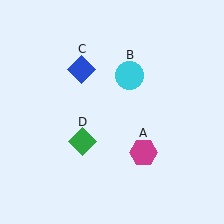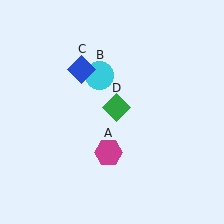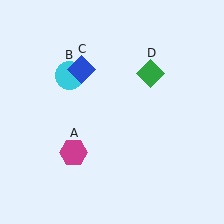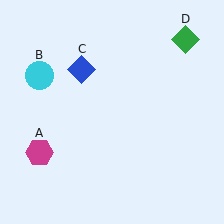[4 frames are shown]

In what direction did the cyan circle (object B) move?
The cyan circle (object B) moved left.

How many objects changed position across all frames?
3 objects changed position: magenta hexagon (object A), cyan circle (object B), green diamond (object D).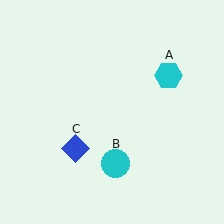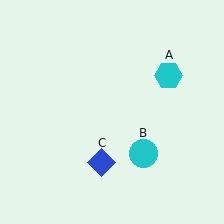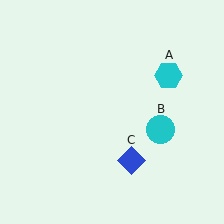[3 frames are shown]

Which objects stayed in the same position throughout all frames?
Cyan hexagon (object A) remained stationary.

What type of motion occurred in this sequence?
The cyan circle (object B), blue diamond (object C) rotated counterclockwise around the center of the scene.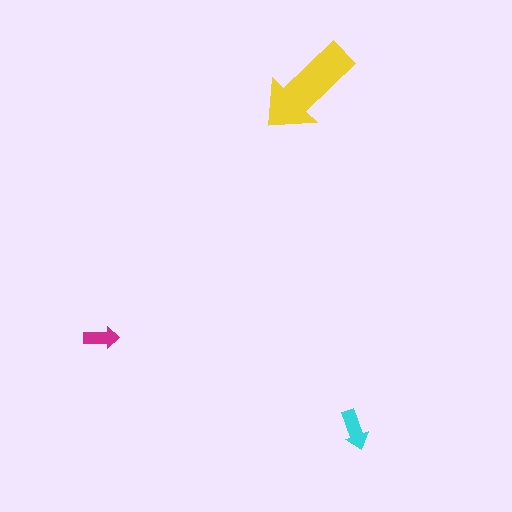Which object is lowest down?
The cyan arrow is bottommost.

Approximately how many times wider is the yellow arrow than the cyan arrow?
About 2.5 times wider.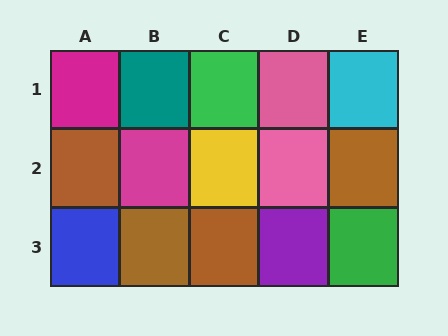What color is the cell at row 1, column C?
Green.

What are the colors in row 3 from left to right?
Blue, brown, brown, purple, green.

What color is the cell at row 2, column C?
Yellow.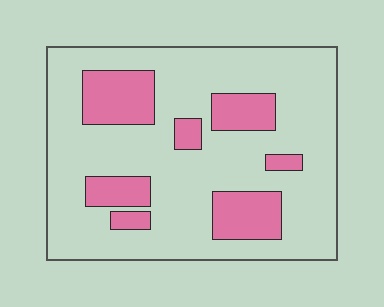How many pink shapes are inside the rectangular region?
7.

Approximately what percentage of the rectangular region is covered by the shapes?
Approximately 25%.